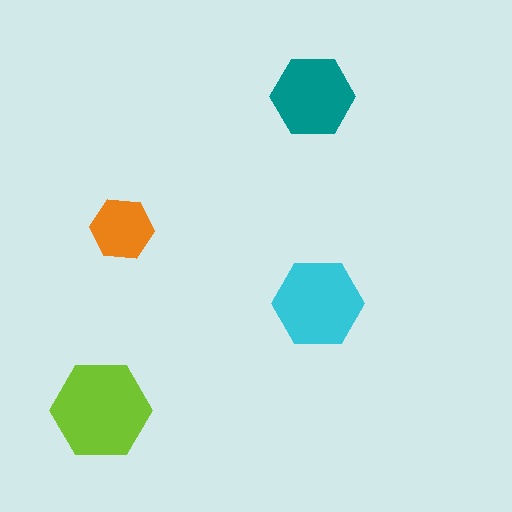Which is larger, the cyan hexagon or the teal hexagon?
The cyan one.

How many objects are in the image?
There are 4 objects in the image.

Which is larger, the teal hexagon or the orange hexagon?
The teal one.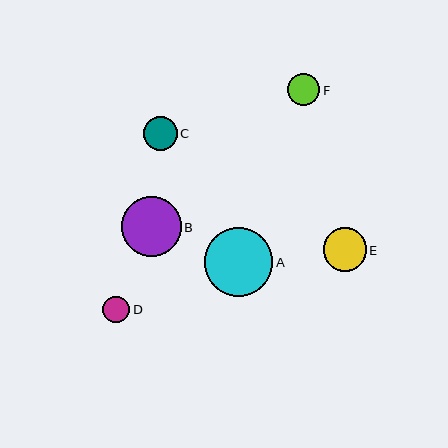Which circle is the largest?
Circle A is the largest with a size of approximately 69 pixels.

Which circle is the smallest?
Circle D is the smallest with a size of approximately 27 pixels.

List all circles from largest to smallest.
From largest to smallest: A, B, E, C, F, D.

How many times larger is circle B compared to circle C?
Circle B is approximately 1.8 times the size of circle C.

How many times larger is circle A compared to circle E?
Circle A is approximately 1.6 times the size of circle E.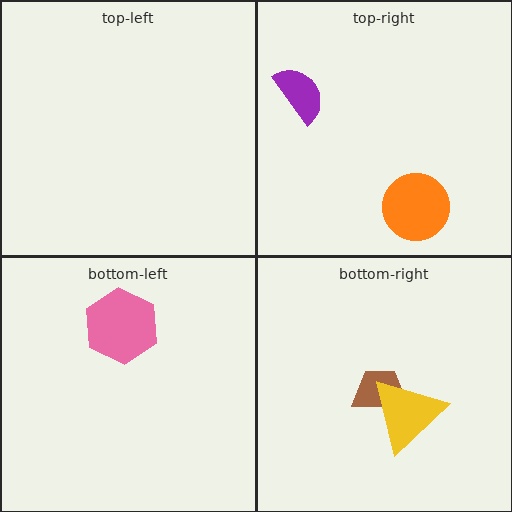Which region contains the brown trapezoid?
The bottom-right region.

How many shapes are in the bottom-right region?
2.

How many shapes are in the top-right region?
2.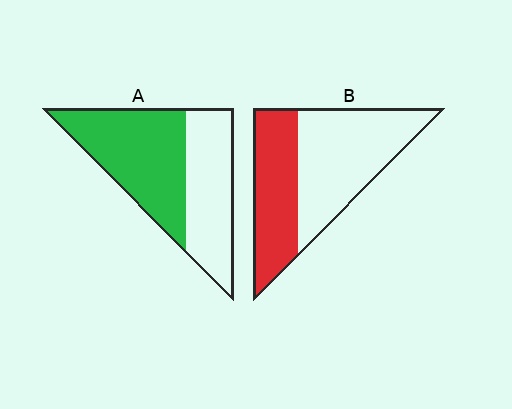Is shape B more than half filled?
No.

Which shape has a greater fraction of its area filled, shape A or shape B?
Shape A.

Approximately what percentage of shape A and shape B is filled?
A is approximately 55% and B is approximately 40%.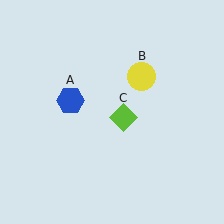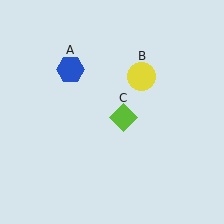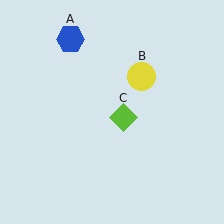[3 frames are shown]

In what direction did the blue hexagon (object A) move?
The blue hexagon (object A) moved up.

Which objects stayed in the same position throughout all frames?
Yellow circle (object B) and lime diamond (object C) remained stationary.